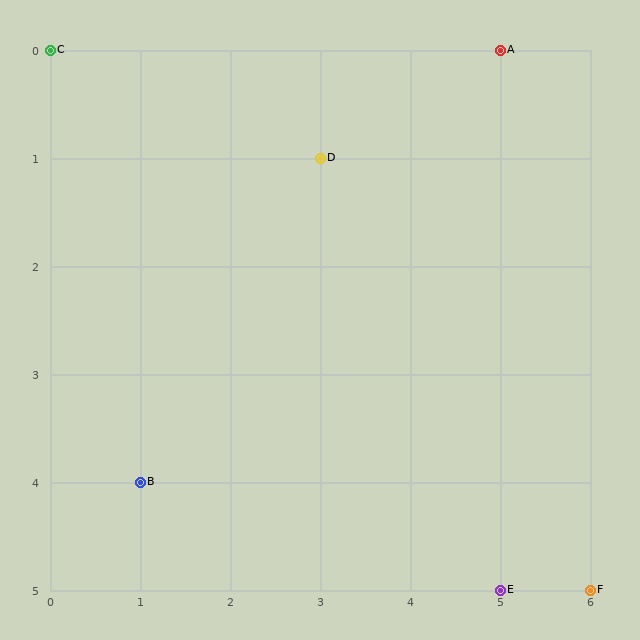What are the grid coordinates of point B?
Point B is at grid coordinates (1, 4).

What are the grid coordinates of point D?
Point D is at grid coordinates (3, 1).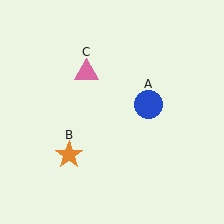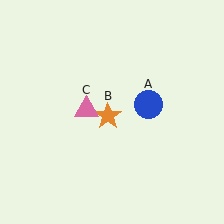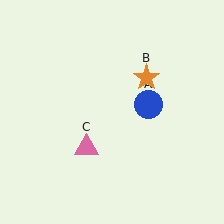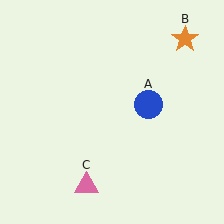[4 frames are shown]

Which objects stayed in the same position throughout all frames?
Blue circle (object A) remained stationary.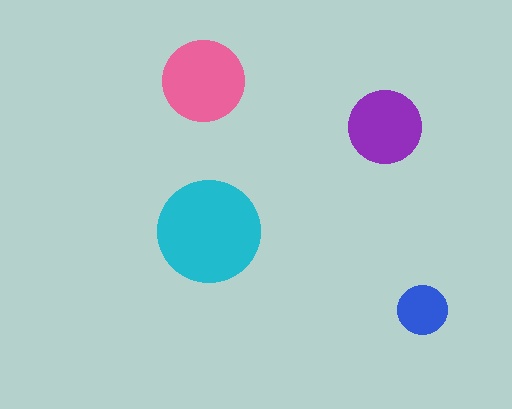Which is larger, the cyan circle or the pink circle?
The cyan one.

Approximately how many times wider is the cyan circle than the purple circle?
About 1.5 times wider.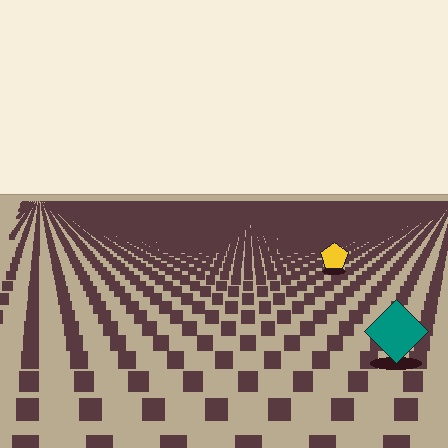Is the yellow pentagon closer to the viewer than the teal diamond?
No. The teal diamond is closer — you can tell from the texture gradient: the ground texture is coarser near it.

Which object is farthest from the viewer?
The yellow pentagon is farthest from the viewer. It appears smaller and the ground texture around it is denser.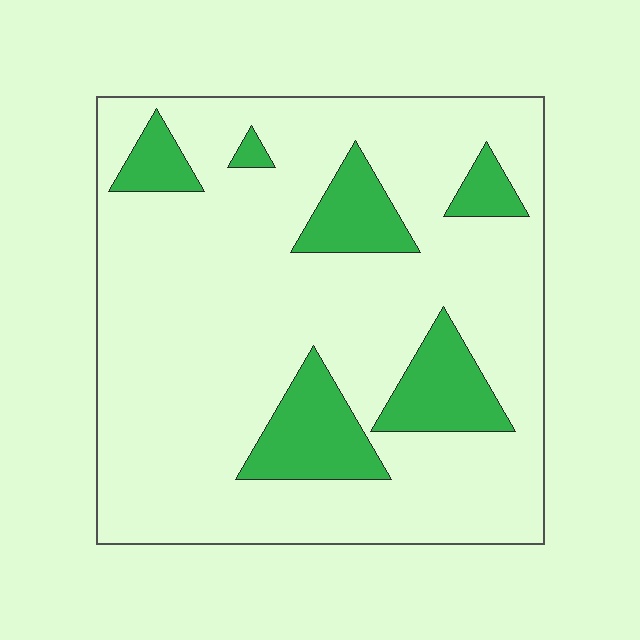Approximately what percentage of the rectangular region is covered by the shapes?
Approximately 20%.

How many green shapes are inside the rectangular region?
6.